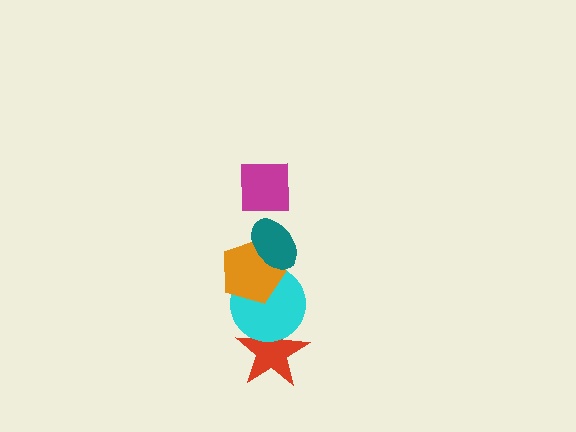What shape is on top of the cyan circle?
The orange pentagon is on top of the cyan circle.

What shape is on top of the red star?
The cyan circle is on top of the red star.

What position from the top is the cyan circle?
The cyan circle is 4th from the top.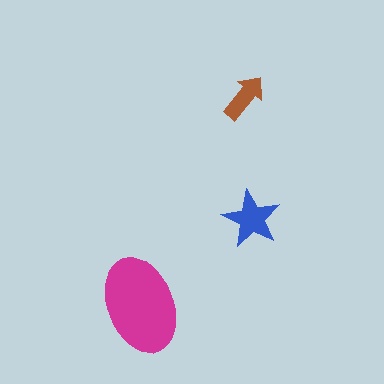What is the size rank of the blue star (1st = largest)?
2nd.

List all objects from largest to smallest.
The magenta ellipse, the blue star, the brown arrow.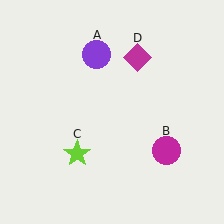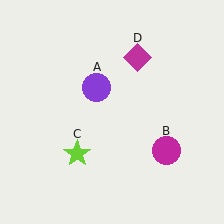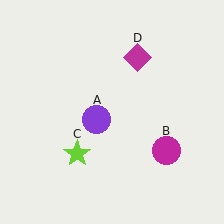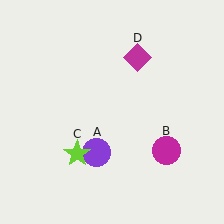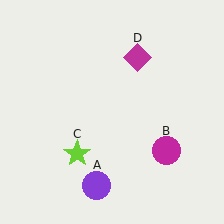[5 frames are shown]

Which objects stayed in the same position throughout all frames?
Magenta circle (object B) and lime star (object C) and magenta diamond (object D) remained stationary.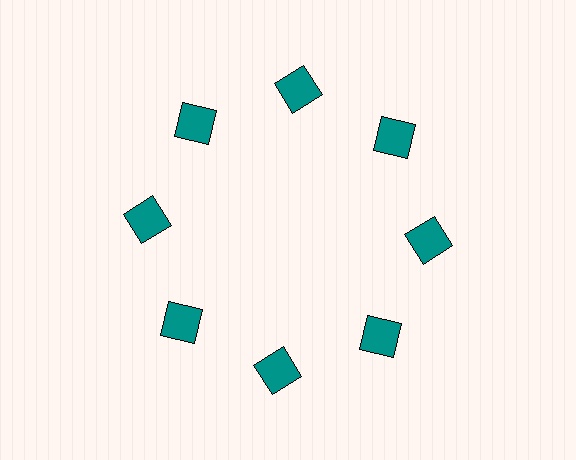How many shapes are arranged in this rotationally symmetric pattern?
There are 8 shapes, arranged in 8 groups of 1.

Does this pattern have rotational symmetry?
Yes, this pattern has 8-fold rotational symmetry. It looks the same after rotating 45 degrees around the center.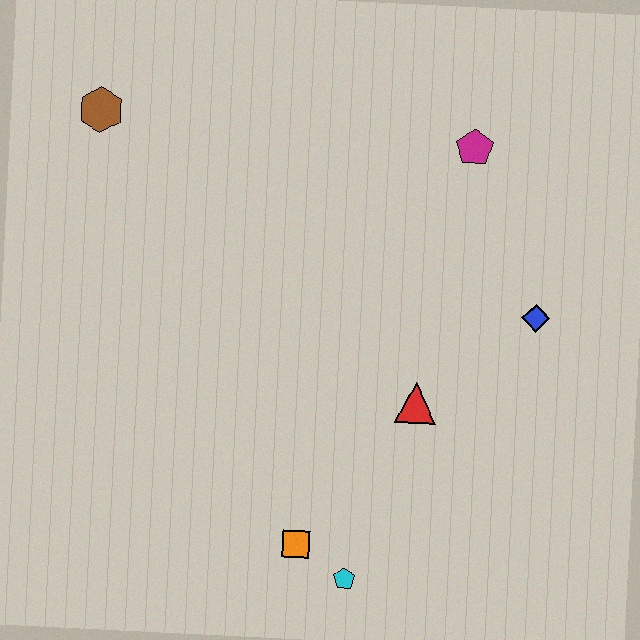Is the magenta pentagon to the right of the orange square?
Yes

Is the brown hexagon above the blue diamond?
Yes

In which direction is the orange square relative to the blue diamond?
The orange square is below the blue diamond.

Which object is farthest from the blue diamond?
The brown hexagon is farthest from the blue diamond.